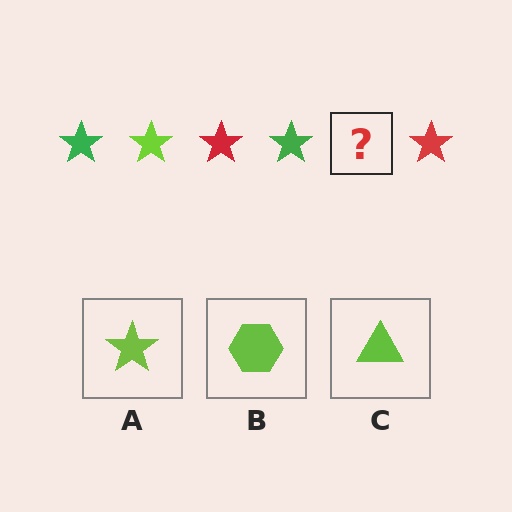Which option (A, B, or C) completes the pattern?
A.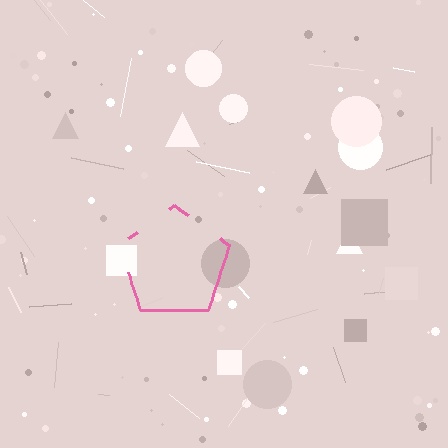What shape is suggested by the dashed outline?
The dashed outline suggests a pentagon.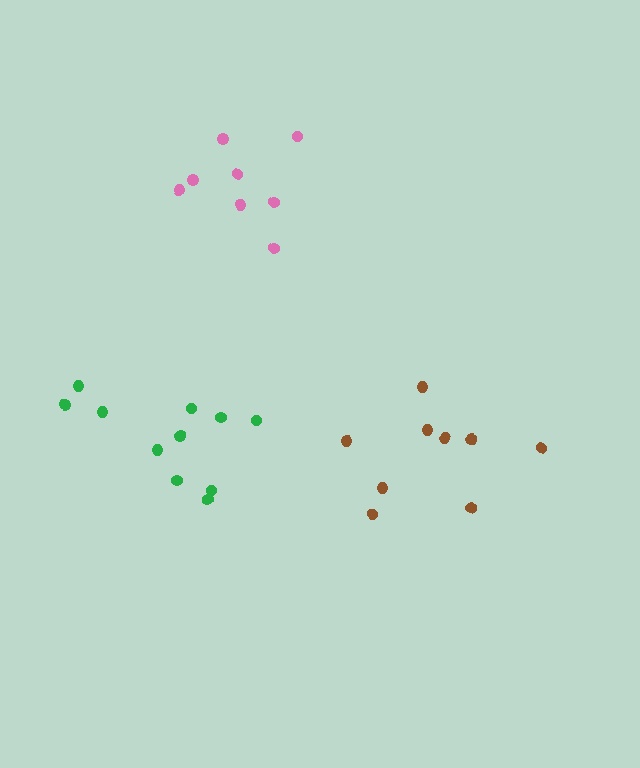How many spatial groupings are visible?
There are 3 spatial groupings.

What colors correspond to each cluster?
The clusters are colored: brown, green, pink.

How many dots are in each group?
Group 1: 9 dots, Group 2: 11 dots, Group 3: 8 dots (28 total).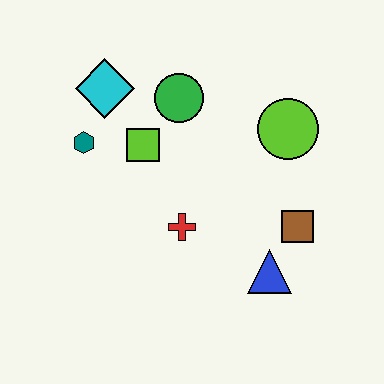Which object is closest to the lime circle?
The brown square is closest to the lime circle.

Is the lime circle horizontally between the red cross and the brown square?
Yes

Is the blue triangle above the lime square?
No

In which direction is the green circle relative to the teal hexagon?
The green circle is to the right of the teal hexagon.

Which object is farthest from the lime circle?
The teal hexagon is farthest from the lime circle.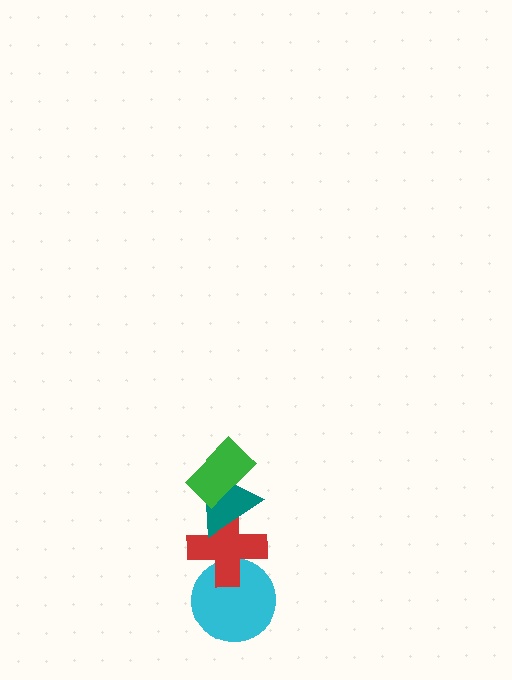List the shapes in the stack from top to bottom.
From top to bottom: the green rectangle, the teal triangle, the red cross, the cyan circle.